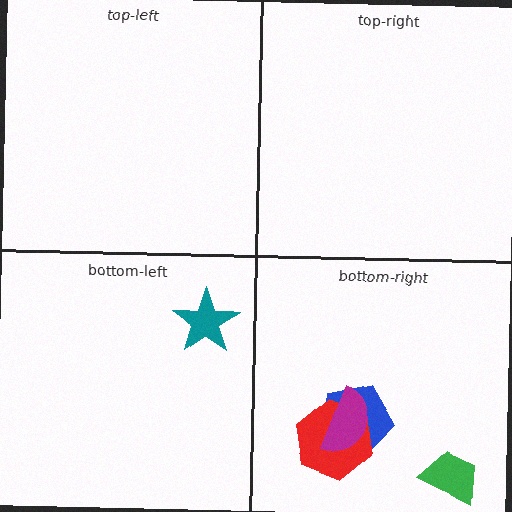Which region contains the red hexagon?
The bottom-right region.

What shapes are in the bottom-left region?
The teal star.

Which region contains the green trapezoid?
The bottom-right region.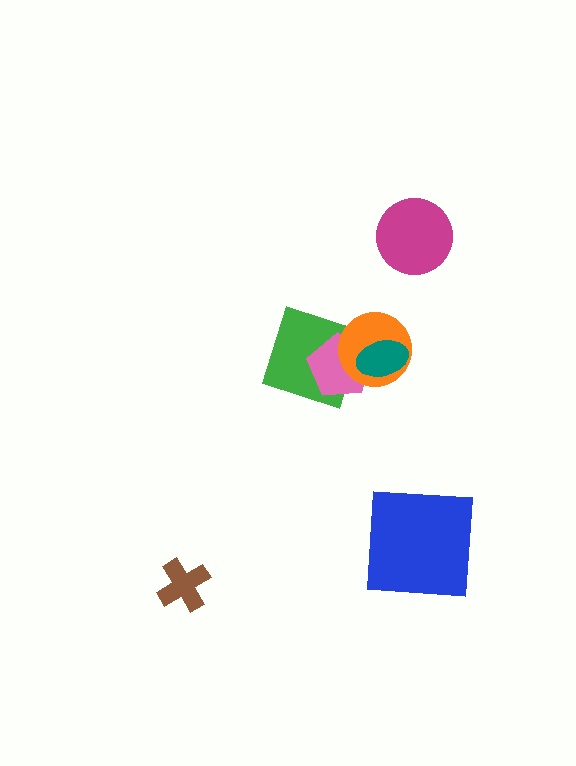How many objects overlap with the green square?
2 objects overlap with the green square.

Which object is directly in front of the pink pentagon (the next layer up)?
The orange circle is directly in front of the pink pentagon.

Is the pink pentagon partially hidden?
Yes, it is partially covered by another shape.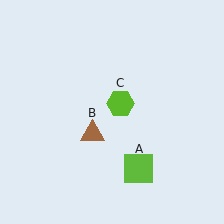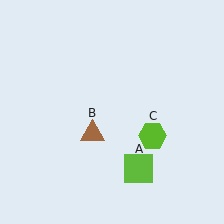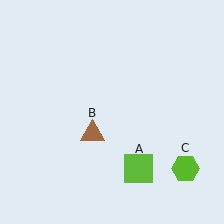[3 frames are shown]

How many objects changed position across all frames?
1 object changed position: lime hexagon (object C).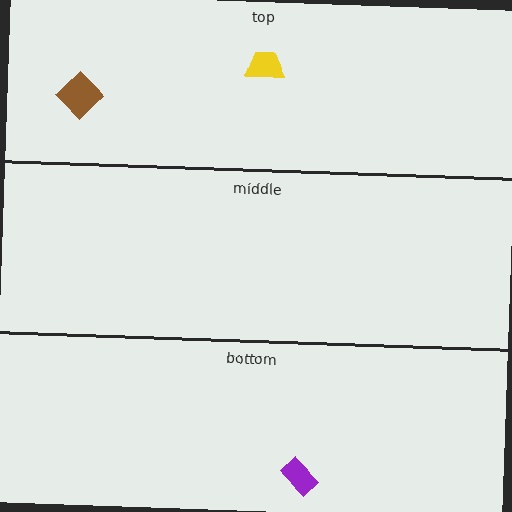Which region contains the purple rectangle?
The bottom region.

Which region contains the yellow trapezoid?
The top region.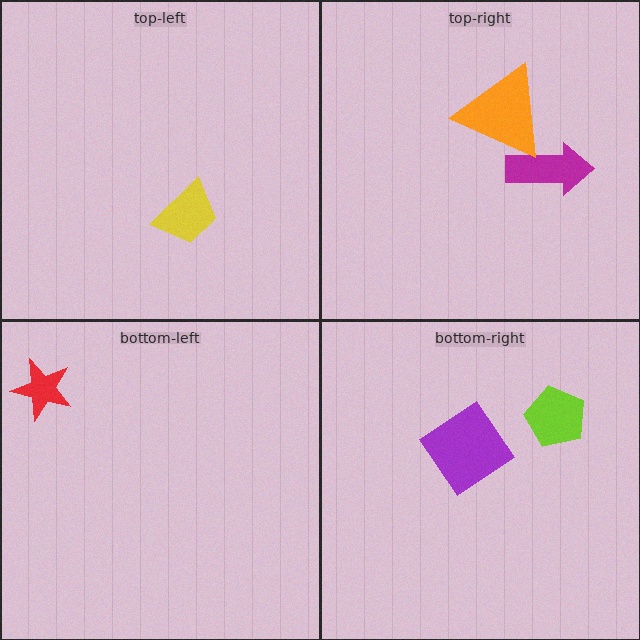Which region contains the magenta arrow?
The top-right region.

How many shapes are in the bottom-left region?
1.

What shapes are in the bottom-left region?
The red star.